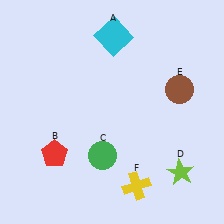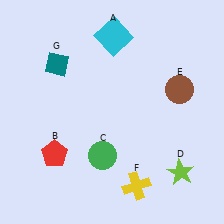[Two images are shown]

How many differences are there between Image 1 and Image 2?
There is 1 difference between the two images.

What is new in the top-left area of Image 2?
A teal diamond (G) was added in the top-left area of Image 2.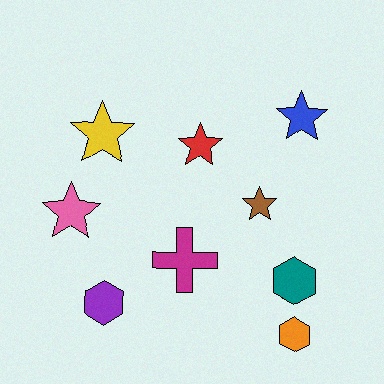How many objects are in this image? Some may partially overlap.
There are 9 objects.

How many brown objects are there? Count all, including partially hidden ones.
There is 1 brown object.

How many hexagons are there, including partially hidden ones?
There are 3 hexagons.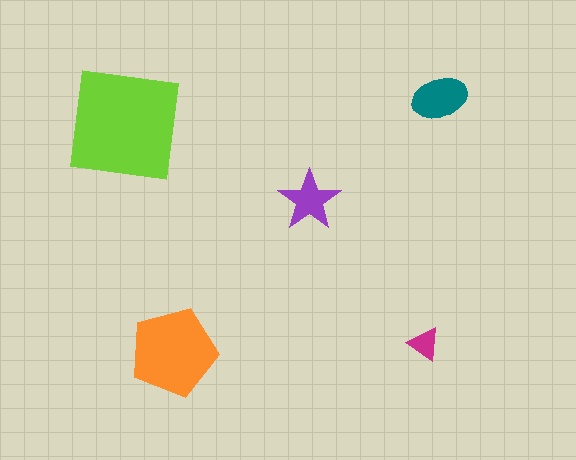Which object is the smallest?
The magenta triangle.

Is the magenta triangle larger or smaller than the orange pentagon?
Smaller.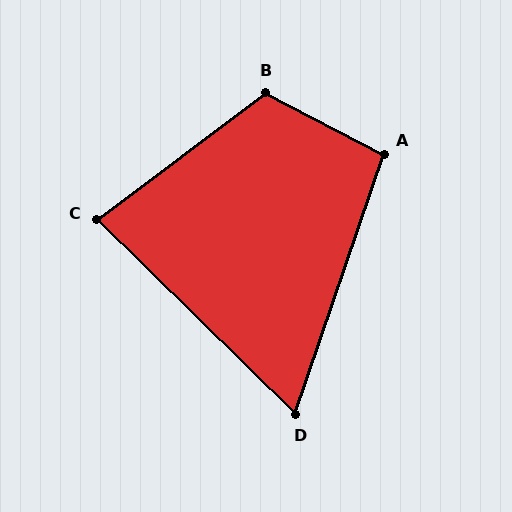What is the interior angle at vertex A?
Approximately 99 degrees (obtuse).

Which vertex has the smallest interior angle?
D, at approximately 64 degrees.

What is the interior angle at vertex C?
Approximately 81 degrees (acute).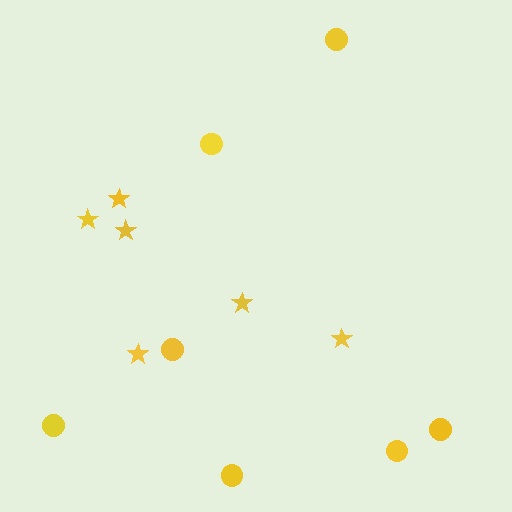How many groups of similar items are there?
There are 2 groups: one group of stars (6) and one group of circles (7).